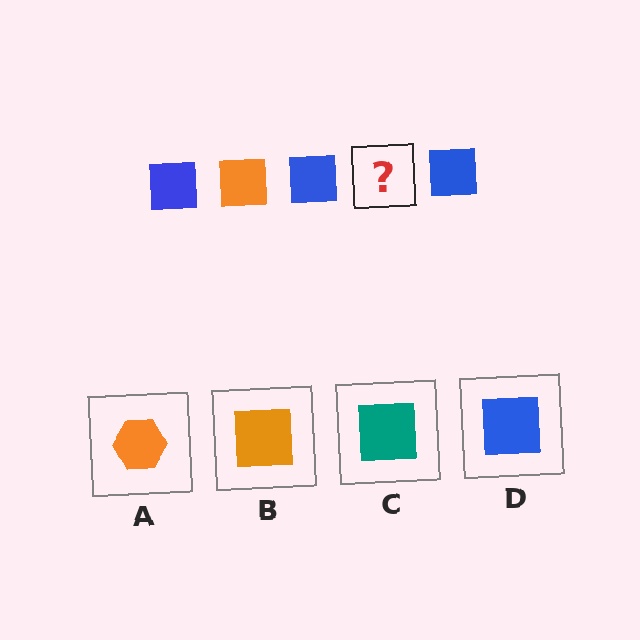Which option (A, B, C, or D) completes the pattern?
B.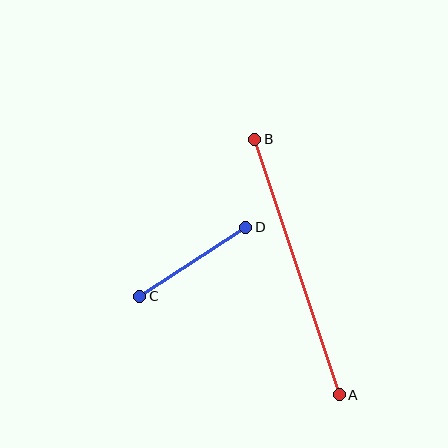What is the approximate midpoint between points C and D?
The midpoint is at approximately (193, 262) pixels.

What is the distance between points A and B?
The distance is approximately 269 pixels.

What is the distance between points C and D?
The distance is approximately 127 pixels.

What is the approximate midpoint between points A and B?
The midpoint is at approximately (297, 267) pixels.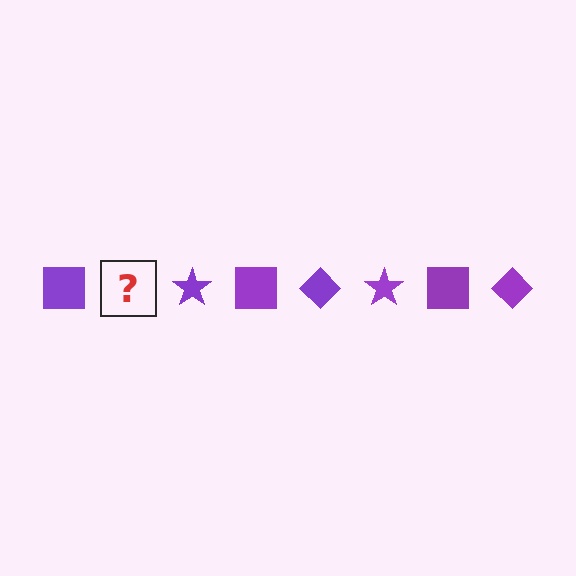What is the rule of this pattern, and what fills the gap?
The rule is that the pattern cycles through square, diamond, star shapes in purple. The gap should be filled with a purple diamond.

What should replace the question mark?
The question mark should be replaced with a purple diamond.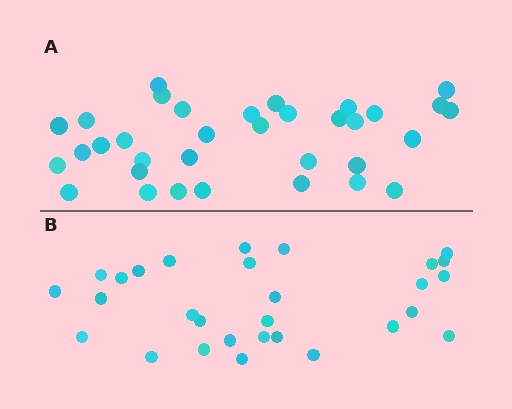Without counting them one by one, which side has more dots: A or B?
Region A (the top region) has more dots.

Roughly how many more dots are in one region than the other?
Region A has about 5 more dots than region B.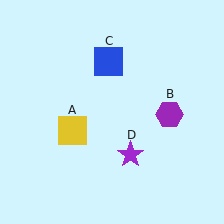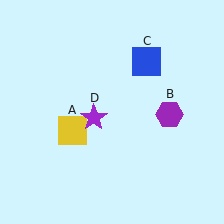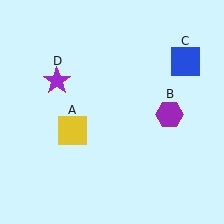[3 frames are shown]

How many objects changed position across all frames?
2 objects changed position: blue square (object C), purple star (object D).